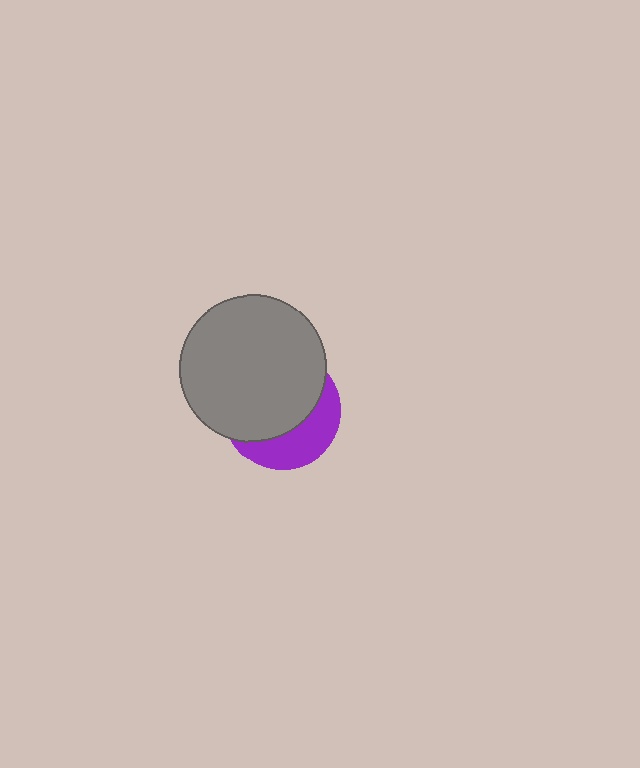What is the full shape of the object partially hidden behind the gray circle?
The partially hidden object is a purple circle.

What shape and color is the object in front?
The object in front is a gray circle.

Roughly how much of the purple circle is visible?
A small part of it is visible (roughly 35%).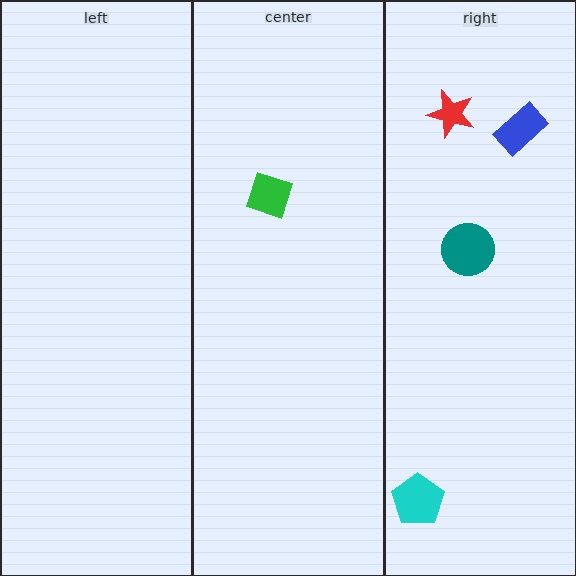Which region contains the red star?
The right region.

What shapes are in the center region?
The green diamond.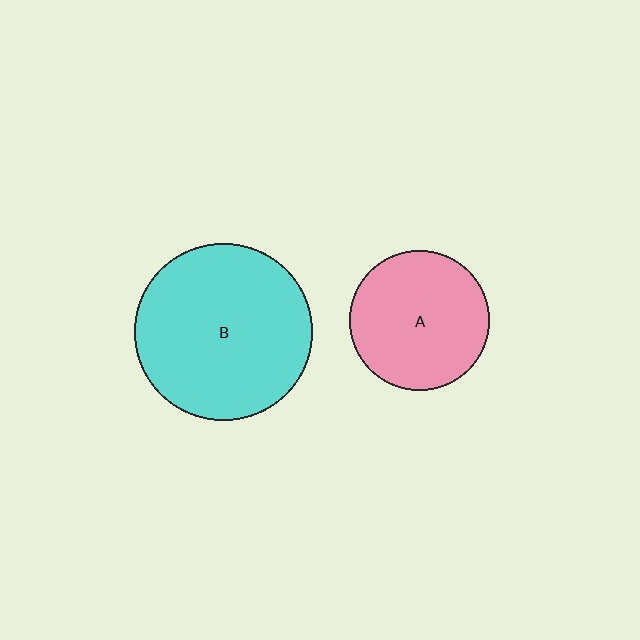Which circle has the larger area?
Circle B (cyan).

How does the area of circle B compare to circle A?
Approximately 1.6 times.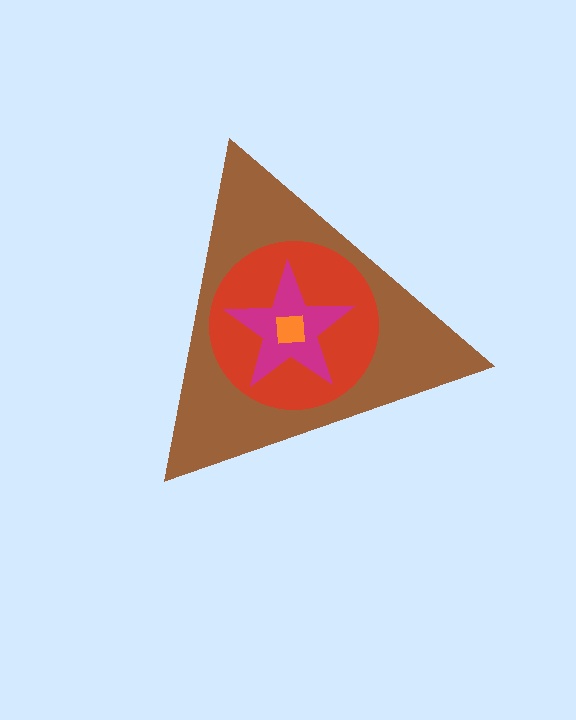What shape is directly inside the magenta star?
The orange square.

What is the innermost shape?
The orange square.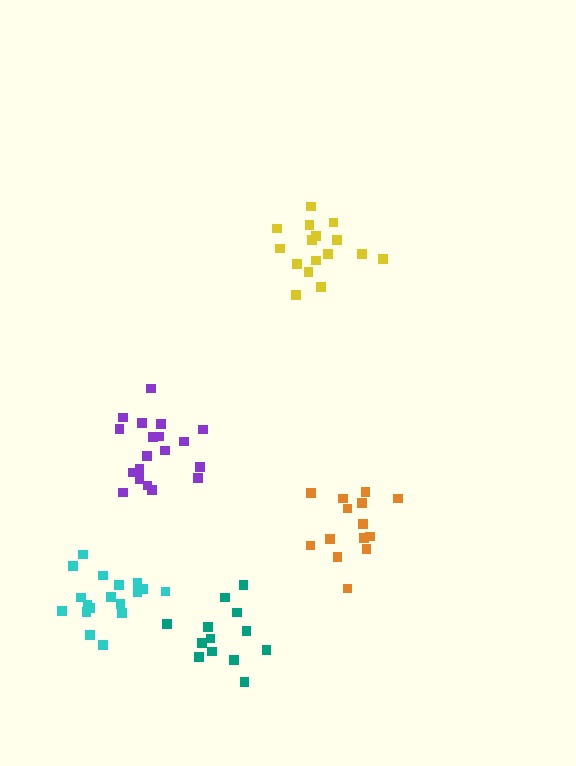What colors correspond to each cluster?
The clusters are colored: purple, orange, cyan, teal, yellow.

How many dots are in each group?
Group 1: 19 dots, Group 2: 14 dots, Group 3: 18 dots, Group 4: 13 dots, Group 5: 16 dots (80 total).